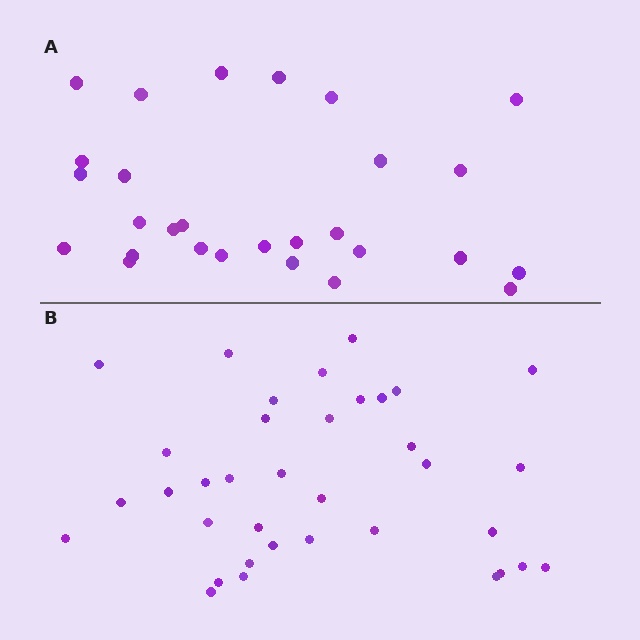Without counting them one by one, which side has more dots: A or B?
Region B (the bottom region) has more dots.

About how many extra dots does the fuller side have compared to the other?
Region B has roughly 8 or so more dots than region A.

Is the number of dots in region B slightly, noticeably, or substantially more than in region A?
Region B has noticeably more, but not dramatically so. The ratio is roughly 1.3 to 1.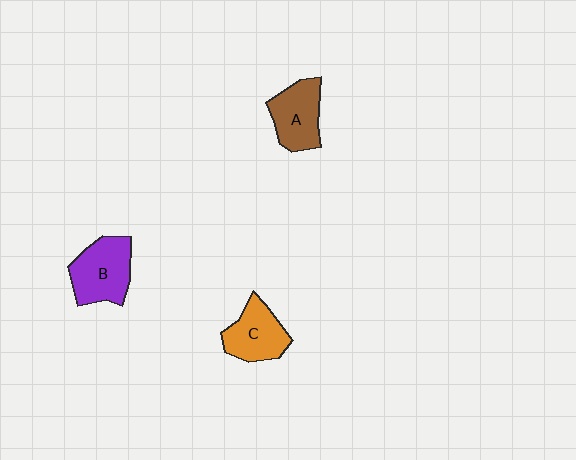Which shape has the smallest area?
Shape C (orange).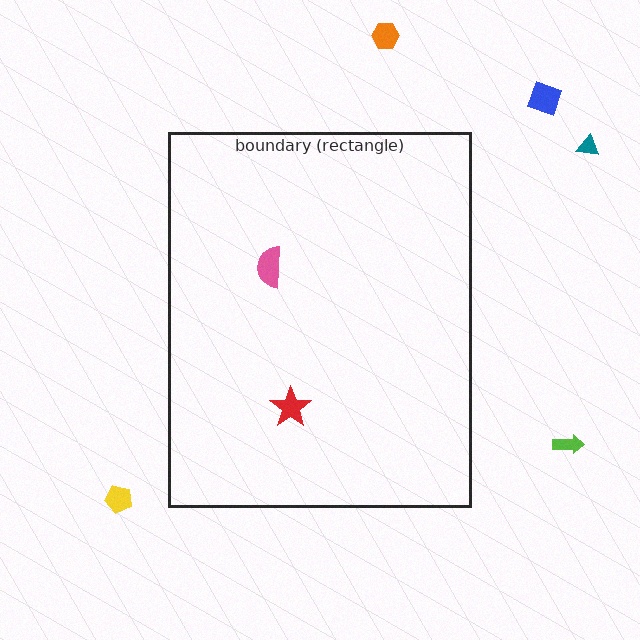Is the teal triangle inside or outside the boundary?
Outside.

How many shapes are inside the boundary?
2 inside, 5 outside.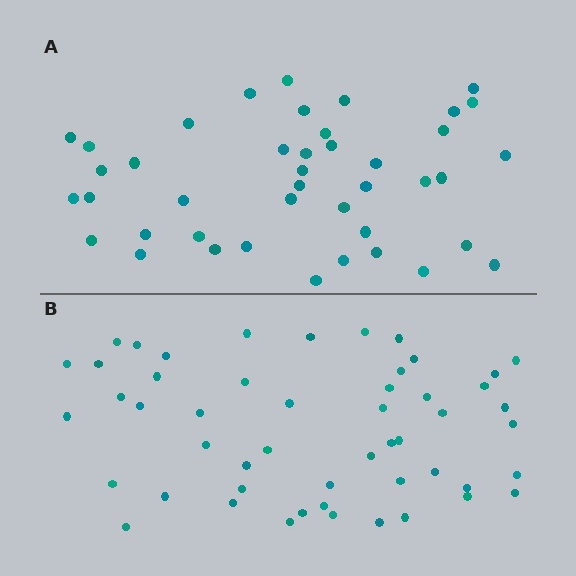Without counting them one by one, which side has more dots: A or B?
Region B (the bottom region) has more dots.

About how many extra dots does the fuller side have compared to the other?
Region B has roughly 8 or so more dots than region A.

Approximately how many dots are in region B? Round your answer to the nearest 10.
About 50 dots. (The exact count is 51, which rounds to 50.)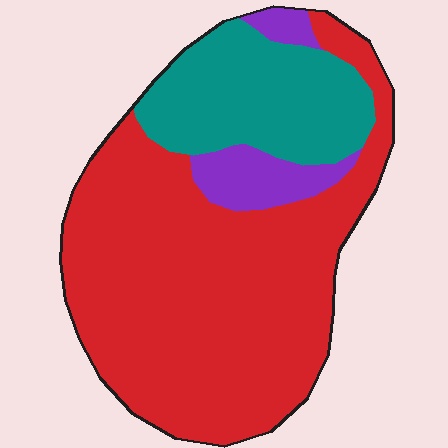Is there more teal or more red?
Red.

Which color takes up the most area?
Red, at roughly 70%.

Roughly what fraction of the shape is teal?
Teal covers 23% of the shape.